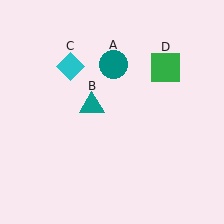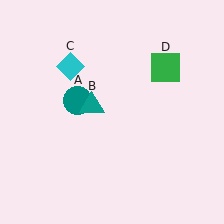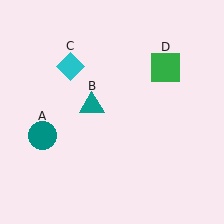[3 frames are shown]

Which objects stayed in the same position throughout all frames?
Teal triangle (object B) and cyan diamond (object C) and green square (object D) remained stationary.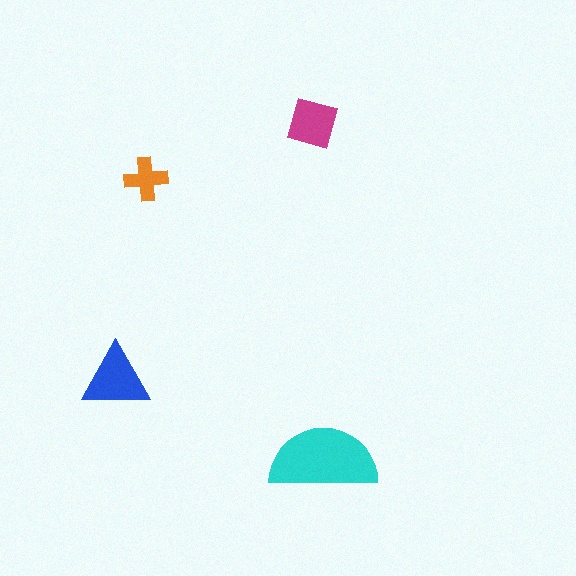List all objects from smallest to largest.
The orange cross, the magenta diamond, the blue triangle, the cyan semicircle.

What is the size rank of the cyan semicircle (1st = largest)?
1st.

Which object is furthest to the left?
The blue triangle is leftmost.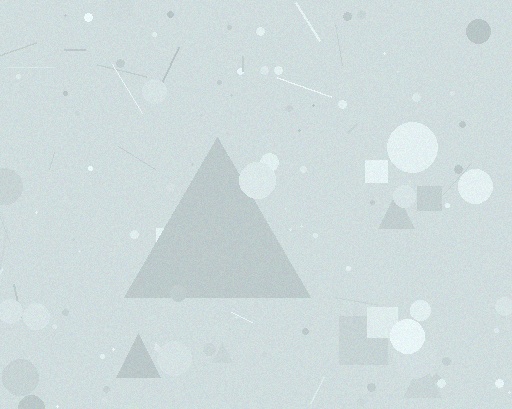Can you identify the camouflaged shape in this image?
The camouflaged shape is a triangle.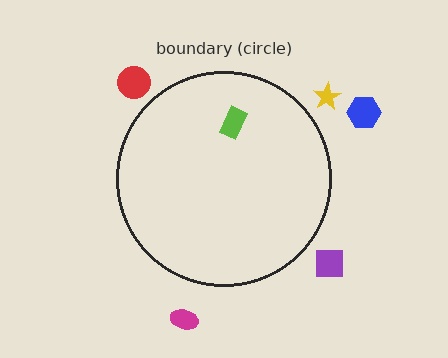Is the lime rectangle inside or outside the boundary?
Inside.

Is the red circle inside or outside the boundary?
Outside.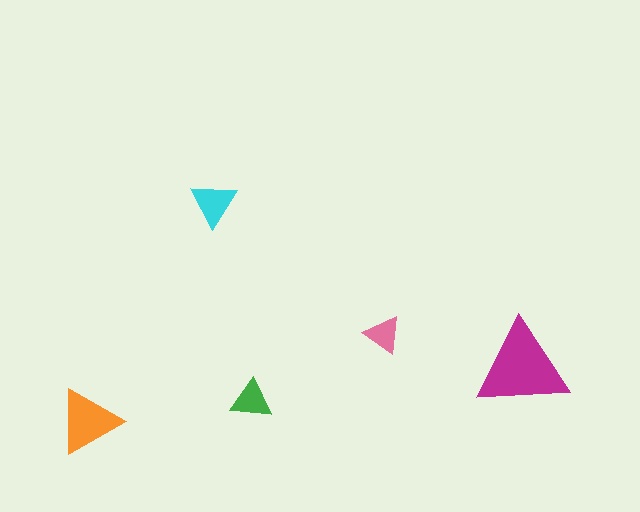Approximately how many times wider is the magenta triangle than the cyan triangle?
About 2 times wider.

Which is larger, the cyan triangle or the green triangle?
The cyan one.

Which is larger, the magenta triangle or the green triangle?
The magenta one.